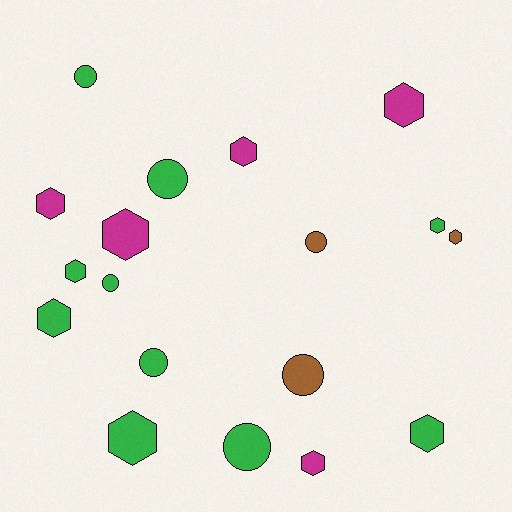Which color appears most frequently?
Green, with 10 objects.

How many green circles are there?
There are 5 green circles.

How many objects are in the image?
There are 18 objects.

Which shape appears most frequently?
Hexagon, with 11 objects.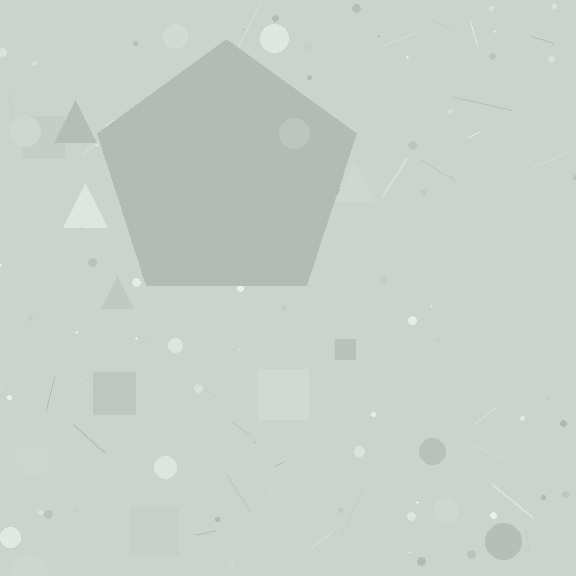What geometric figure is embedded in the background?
A pentagon is embedded in the background.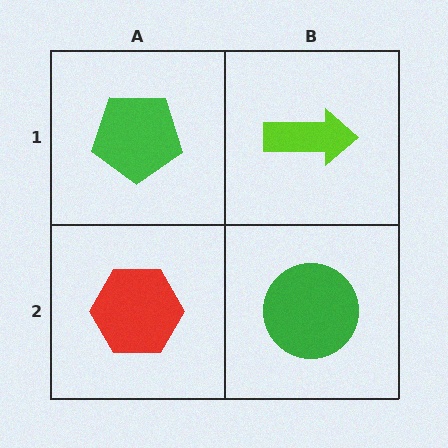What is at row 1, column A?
A green pentagon.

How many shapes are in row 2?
2 shapes.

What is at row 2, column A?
A red hexagon.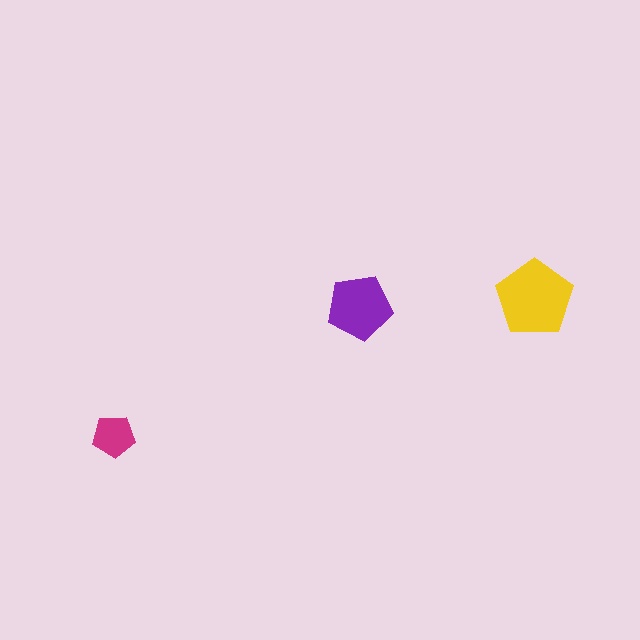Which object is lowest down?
The magenta pentagon is bottommost.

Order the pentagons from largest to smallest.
the yellow one, the purple one, the magenta one.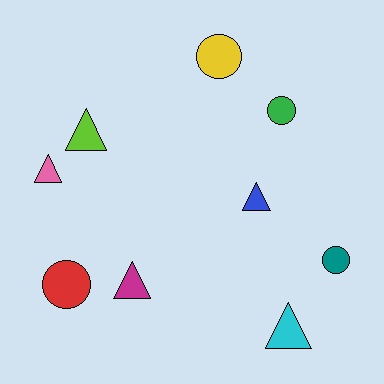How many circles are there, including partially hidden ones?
There are 4 circles.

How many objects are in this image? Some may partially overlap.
There are 9 objects.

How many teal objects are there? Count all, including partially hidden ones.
There is 1 teal object.